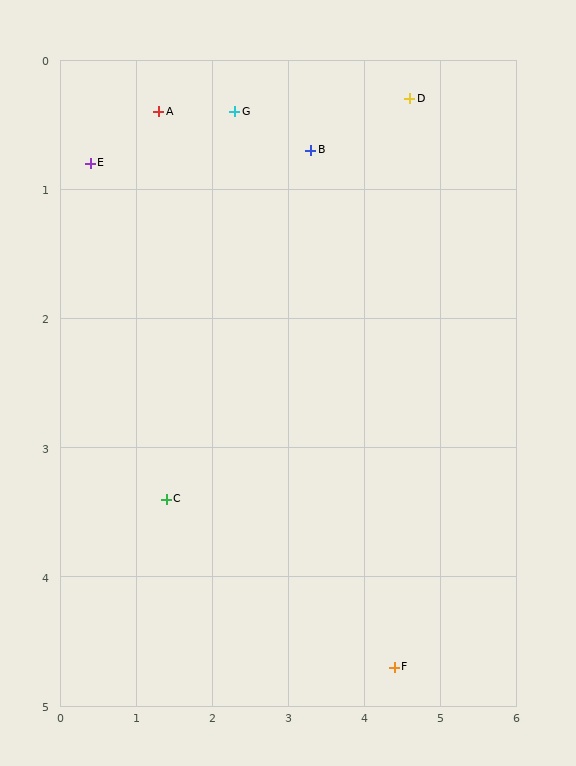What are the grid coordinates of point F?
Point F is at approximately (4.4, 4.7).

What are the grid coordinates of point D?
Point D is at approximately (4.6, 0.3).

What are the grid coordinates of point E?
Point E is at approximately (0.4, 0.8).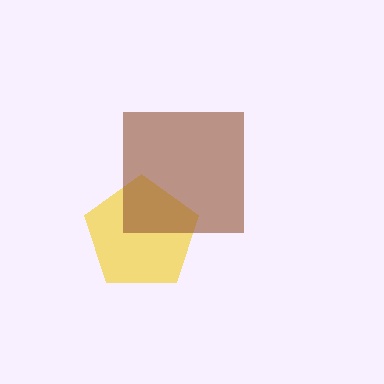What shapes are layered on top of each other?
The layered shapes are: a yellow pentagon, a brown square.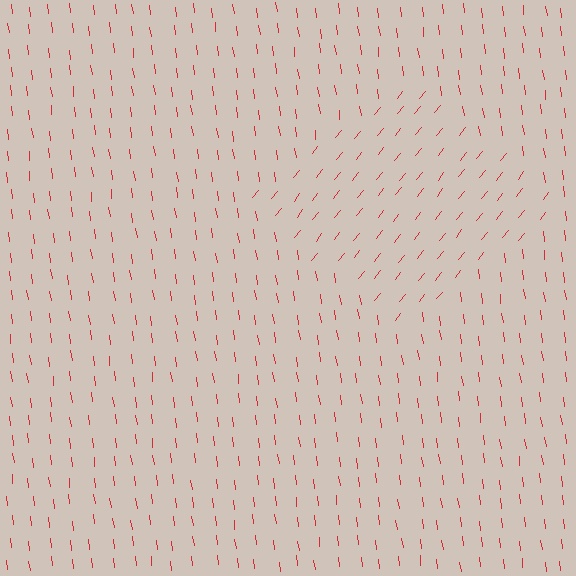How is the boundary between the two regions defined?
The boundary is defined purely by a change in line orientation (approximately 45 degrees difference). All lines are the same color and thickness.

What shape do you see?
I see a diamond.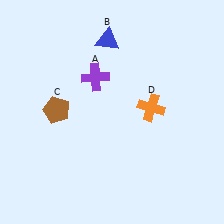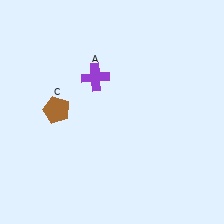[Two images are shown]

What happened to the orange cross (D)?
The orange cross (D) was removed in Image 2. It was in the top-right area of Image 1.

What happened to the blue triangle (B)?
The blue triangle (B) was removed in Image 2. It was in the top-left area of Image 1.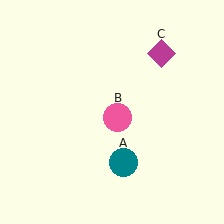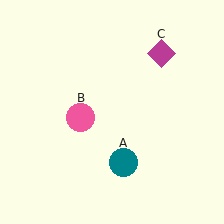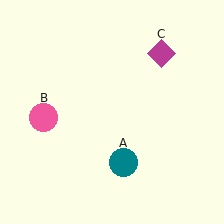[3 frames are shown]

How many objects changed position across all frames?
1 object changed position: pink circle (object B).